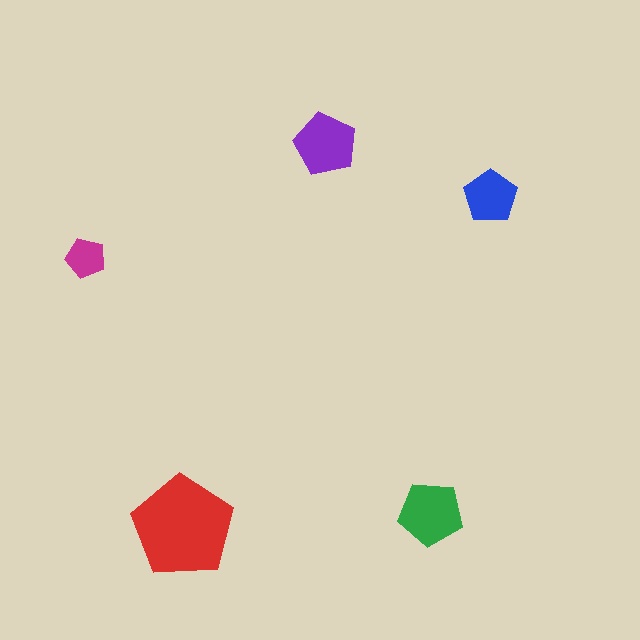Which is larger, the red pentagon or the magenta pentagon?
The red one.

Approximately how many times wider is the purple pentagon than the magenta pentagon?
About 1.5 times wider.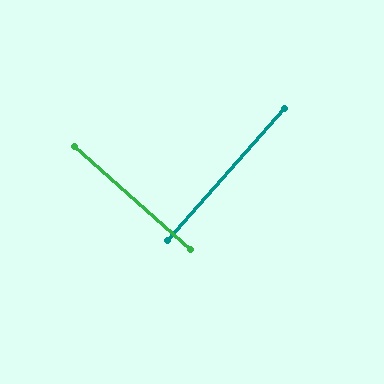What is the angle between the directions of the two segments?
Approximately 90 degrees.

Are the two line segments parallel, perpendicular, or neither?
Perpendicular — they meet at approximately 90°.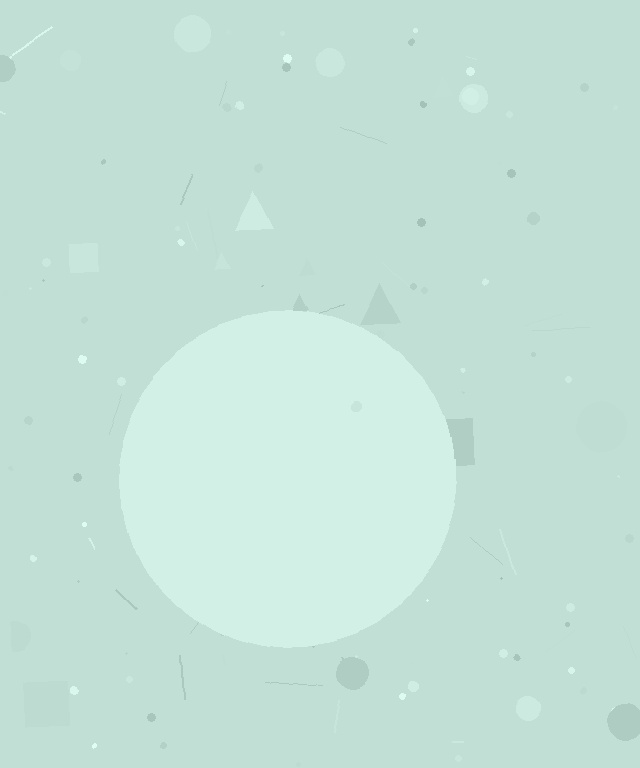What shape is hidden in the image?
A circle is hidden in the image.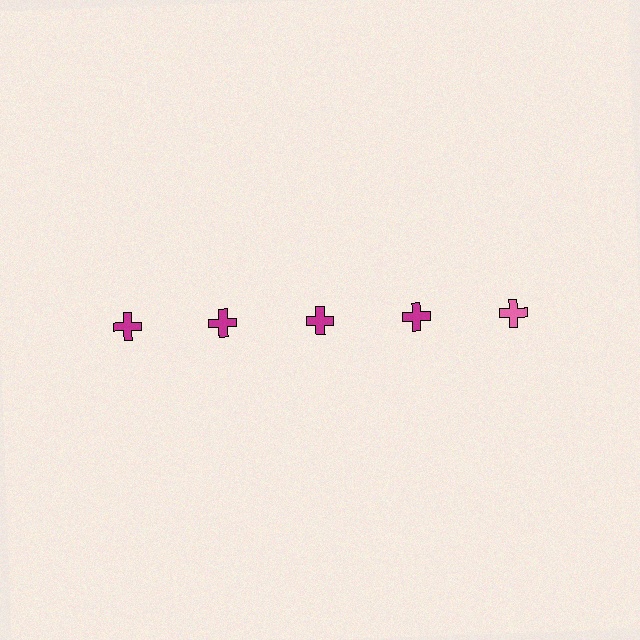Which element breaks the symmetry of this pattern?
The pink cross in the top row, rightmost column breaks the symmetry. All other shapes are magenta crosses.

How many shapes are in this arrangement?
There are 5 shapes arranged in a grid pattern.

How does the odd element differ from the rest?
It has a different color: pink instead of magenta.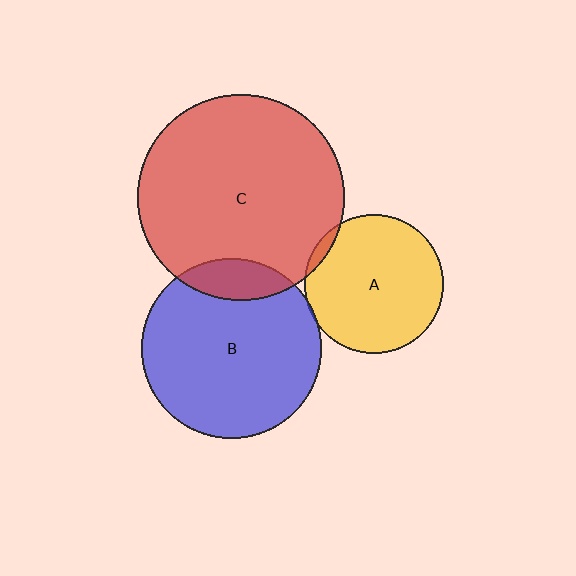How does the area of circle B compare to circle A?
Approximately 1.7 times.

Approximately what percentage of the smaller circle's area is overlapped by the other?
Approximately 15%.